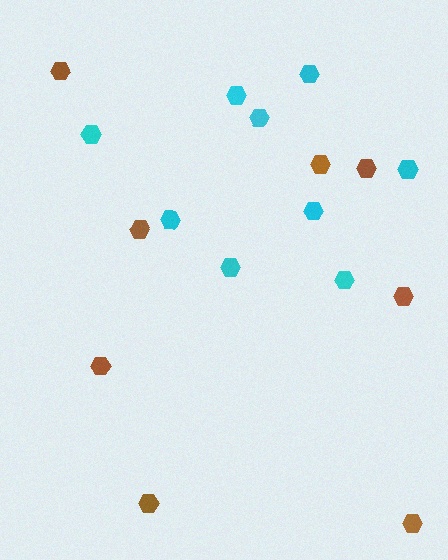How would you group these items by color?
There are 2 groups: one group of brown hexagons (8) and one group of cyan hexagons (9).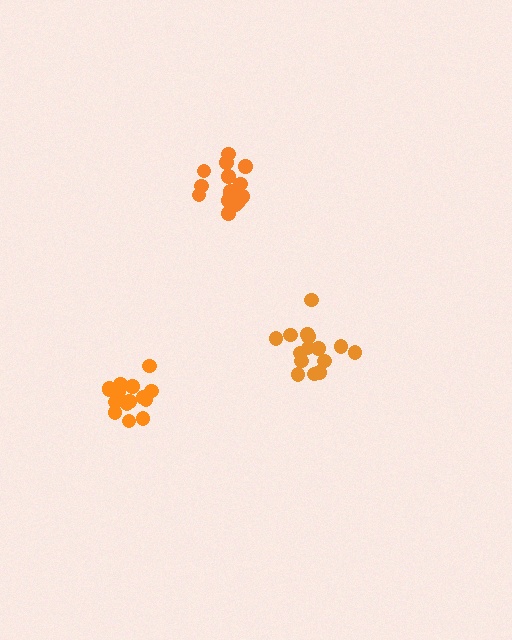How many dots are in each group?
Group 1: 15 dots, Group 2: 15 dots, Group 3: 15 dots (45 total).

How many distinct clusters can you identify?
There are 3 distinct clusters.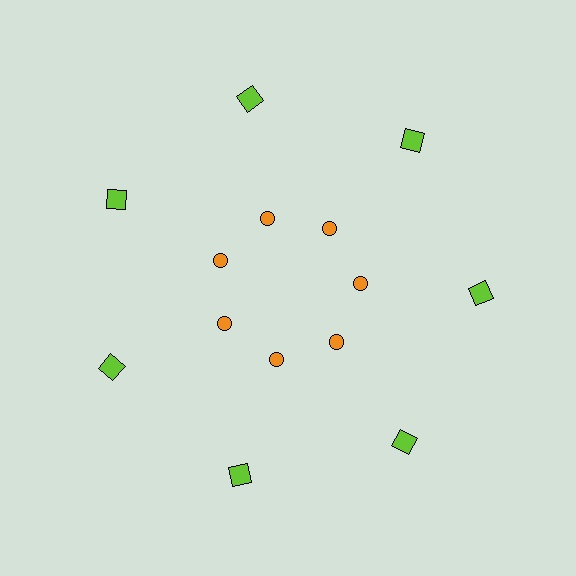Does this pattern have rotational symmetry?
Yes, this pattern has 7-fold rotational symmetry. It looks the same after rotating 51 degrees around the center.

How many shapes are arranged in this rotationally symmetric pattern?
There are 14 shapes, arranged in 7 groups of 2.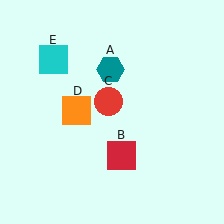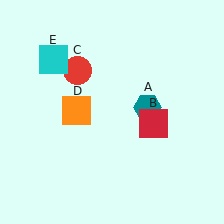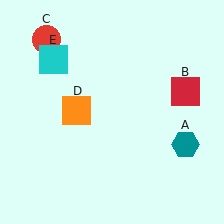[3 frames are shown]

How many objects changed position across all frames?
3 objects changed position: teal hexagon (object A), red square (object B), red circle (object C).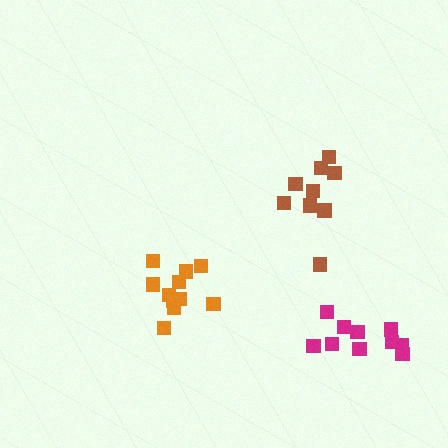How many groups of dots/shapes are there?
There are 3 groups.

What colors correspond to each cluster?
The clusters are colored: magenta, orange, brown.